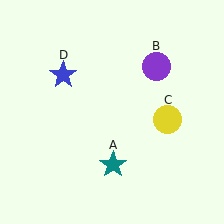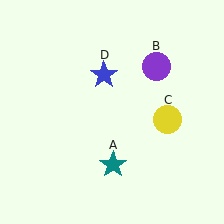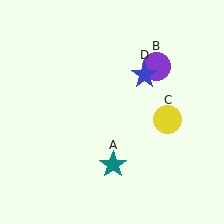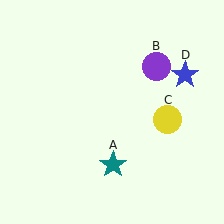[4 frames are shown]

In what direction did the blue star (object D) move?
The blue star (object D) moved right.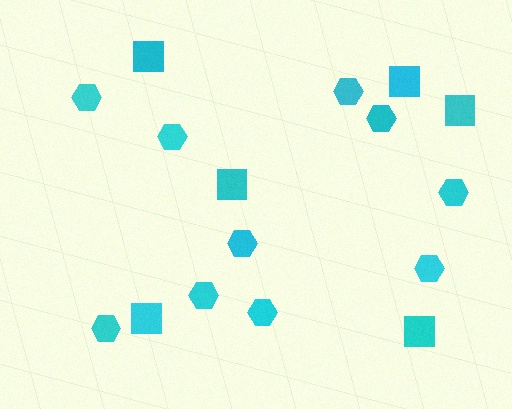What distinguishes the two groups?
There are 2 groups: one group of squares (6) and one group of hexagons (10).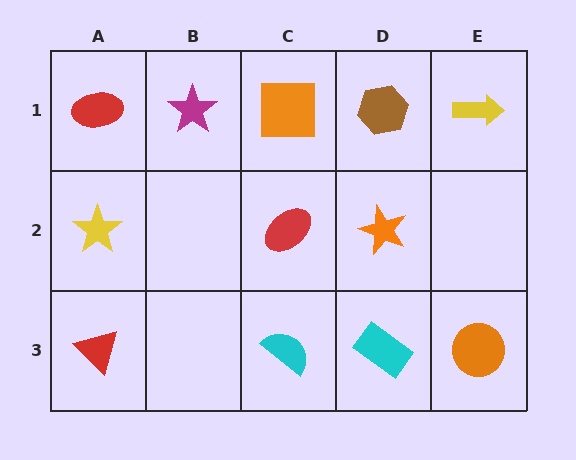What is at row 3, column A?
A red triangle.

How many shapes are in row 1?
5 shapes.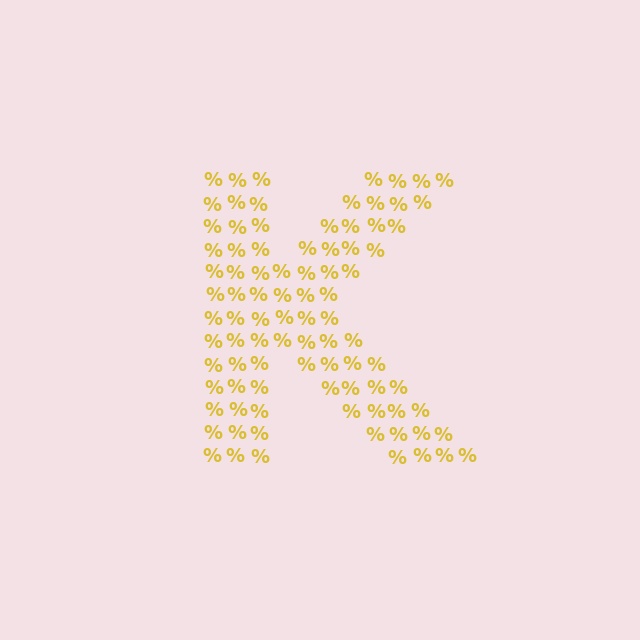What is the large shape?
The large shape is the letter K.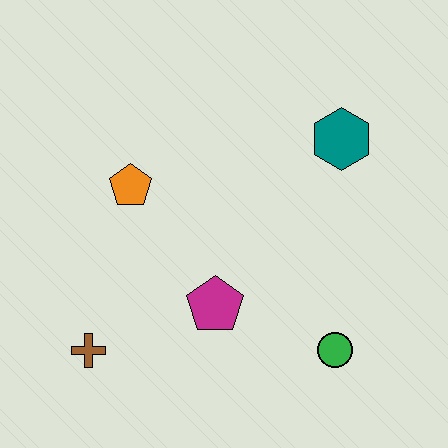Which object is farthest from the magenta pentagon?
The teal hexagon is farthest from the magenta pentagon.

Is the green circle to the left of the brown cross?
No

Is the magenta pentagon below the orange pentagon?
Yes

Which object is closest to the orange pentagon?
The magenta pentagon is closest to the orange pentagon.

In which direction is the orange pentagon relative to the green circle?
The orange pentagon is to the left of the green circle.